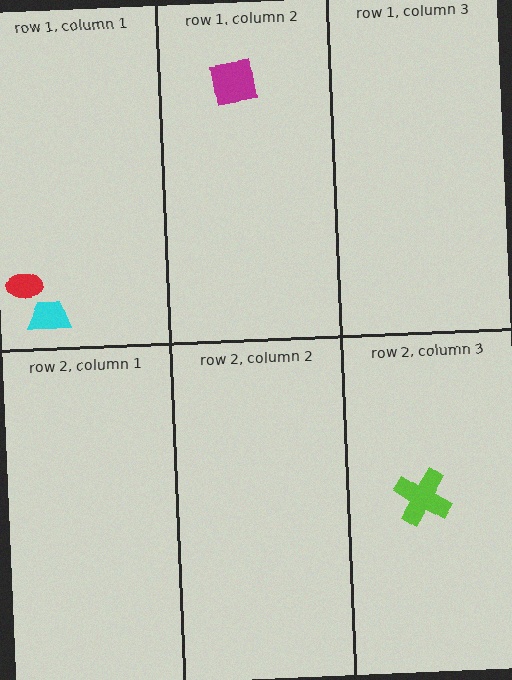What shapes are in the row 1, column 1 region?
The red ellipse, the cyan trapezoid.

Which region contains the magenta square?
The row 1, column 2 region.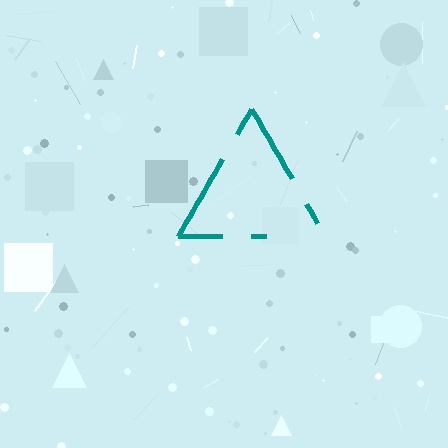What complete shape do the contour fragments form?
The contour fragments form a triangle.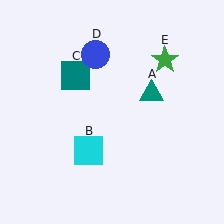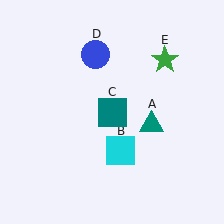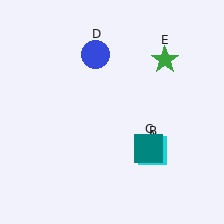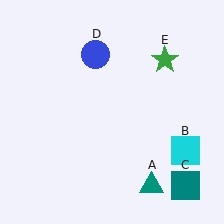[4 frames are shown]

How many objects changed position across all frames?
3 objects changed position: teal triangle (object A), cyan square (object B), teal square (object C).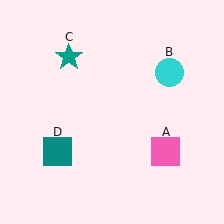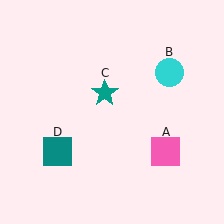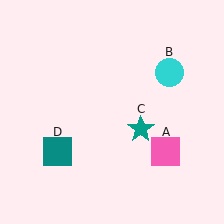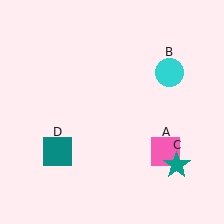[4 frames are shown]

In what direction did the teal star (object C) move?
The teal star (object C) moved down and to the right.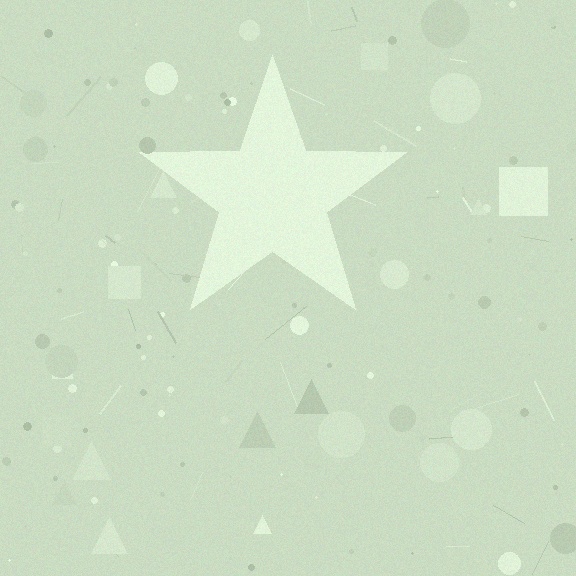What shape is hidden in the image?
A star is hidden in the image.